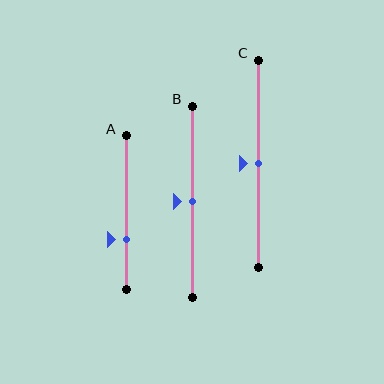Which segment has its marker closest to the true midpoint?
Segment B has its marker closest to the true midpoint.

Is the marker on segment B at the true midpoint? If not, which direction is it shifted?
Yes, the marker on segment B is at the true midpoint.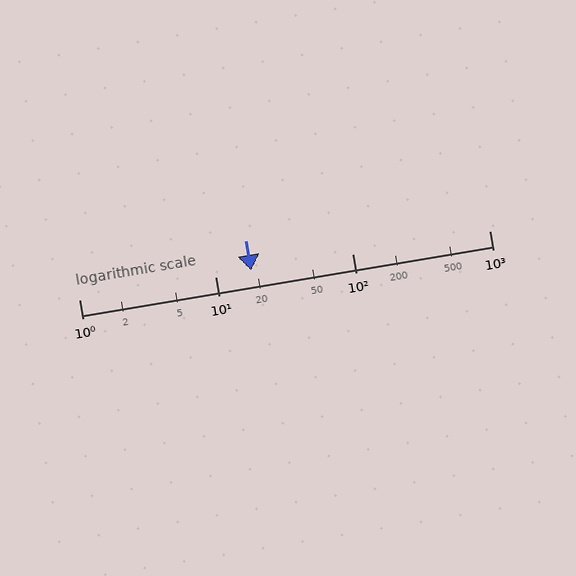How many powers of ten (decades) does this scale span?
The scale spans 3 decades, from 1 to 1000.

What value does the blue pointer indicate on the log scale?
The pointer indicates approximately 18.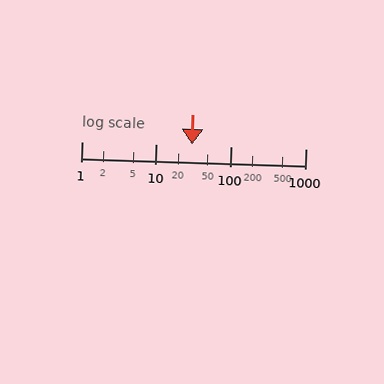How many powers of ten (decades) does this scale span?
The scale spans 3 decades, from 1 to 1000.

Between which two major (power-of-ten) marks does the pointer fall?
The pointer is between 10 and 100.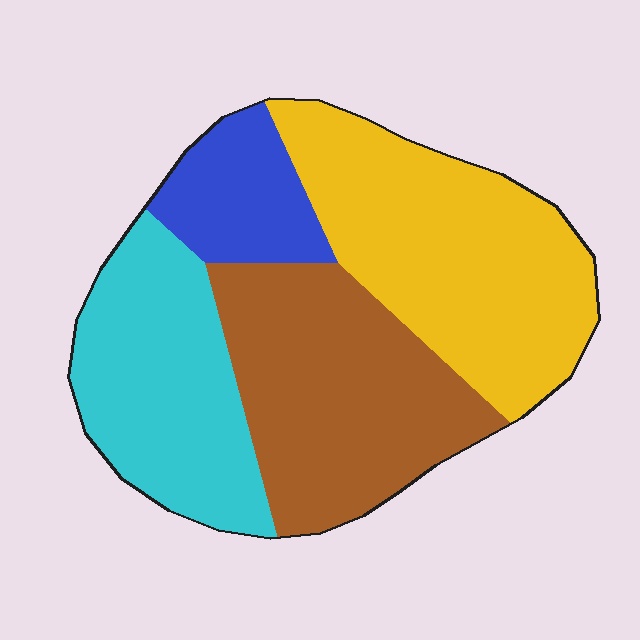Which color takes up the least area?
Blue, at roughly 10%.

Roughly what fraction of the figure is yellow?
Yellow takes up about one third (1/3) of the figure.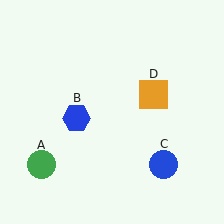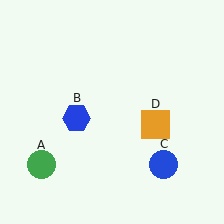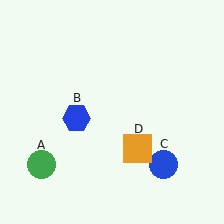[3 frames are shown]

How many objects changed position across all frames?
1 object changed position: orange square (object D).